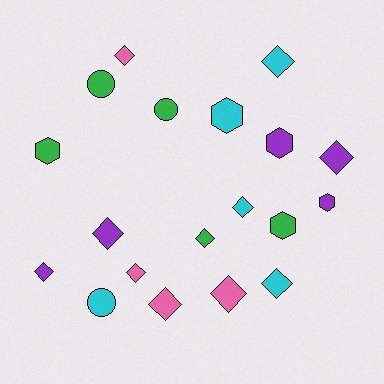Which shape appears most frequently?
Diamond, with 11 objects.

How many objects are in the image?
There are 19 objects.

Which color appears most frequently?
Cyan, with 5 objects.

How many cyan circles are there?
There is 1 cyan circle.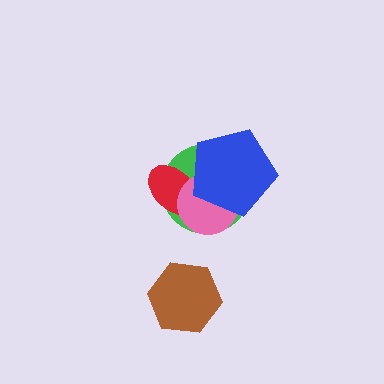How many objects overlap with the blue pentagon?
3 objects overlap with the blue pentagon.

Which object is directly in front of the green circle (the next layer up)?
The red ellipse is directly in front of the green circle.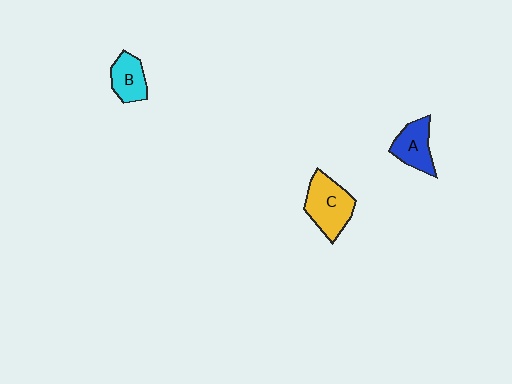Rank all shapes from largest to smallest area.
From largest to smallest: C (yellow), A (blue), B (cyan).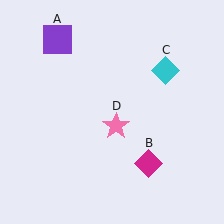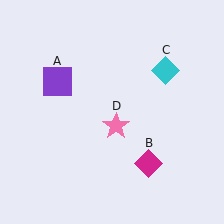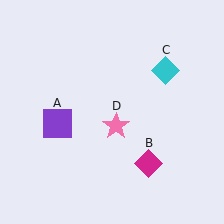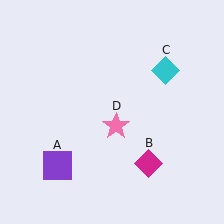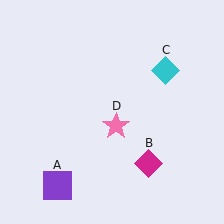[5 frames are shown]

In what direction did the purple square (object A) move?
The purple square (object A) moved down.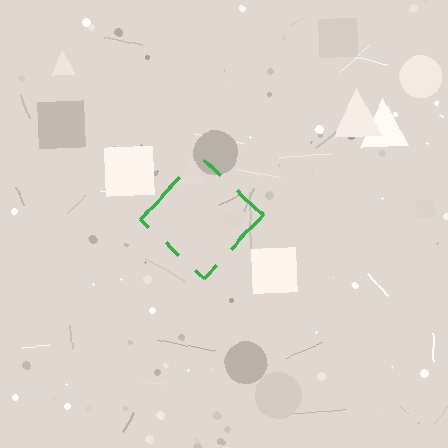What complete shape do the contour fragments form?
The contour fragments form a diamond.